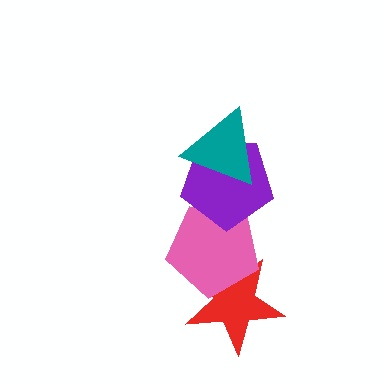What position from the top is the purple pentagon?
The purple pentagon is 2nd from the top.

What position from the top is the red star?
The red star is 4th from the top.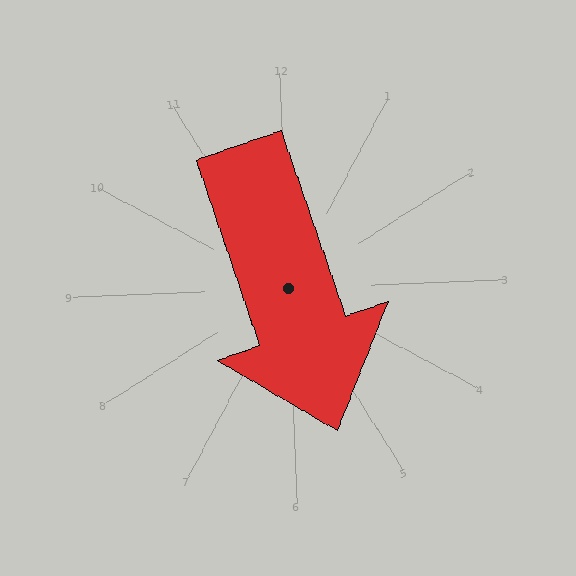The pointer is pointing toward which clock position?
Roughly 5 o'clock.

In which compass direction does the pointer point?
South.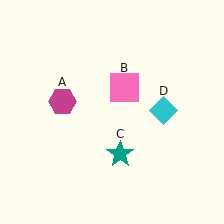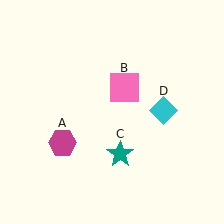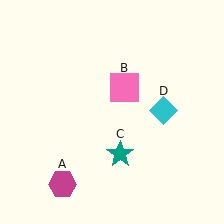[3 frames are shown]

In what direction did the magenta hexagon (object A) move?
The magenta hexagon (object A) moved down.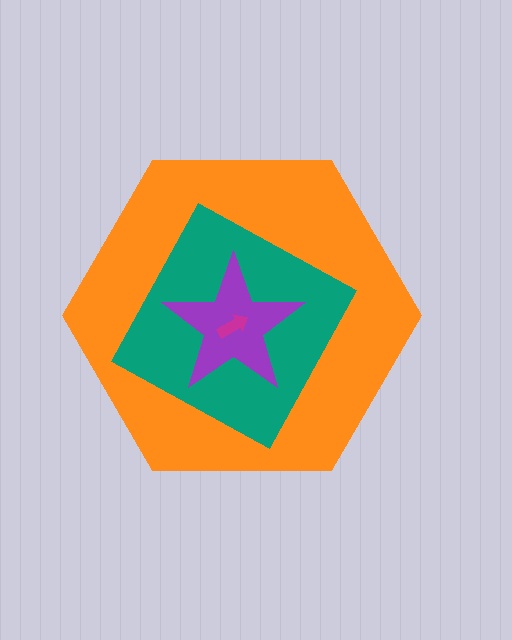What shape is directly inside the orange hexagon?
The teal square.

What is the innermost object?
The magenta arrow.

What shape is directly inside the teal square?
The purple star.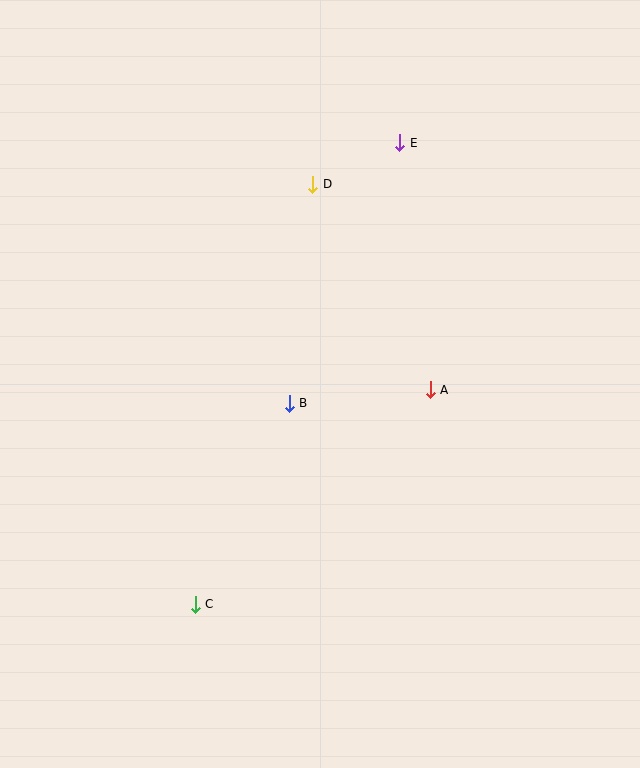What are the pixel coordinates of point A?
Point A is at (430, 390).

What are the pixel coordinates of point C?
Point C is at (195, 604).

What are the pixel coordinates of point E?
Point E is at (400, 143).